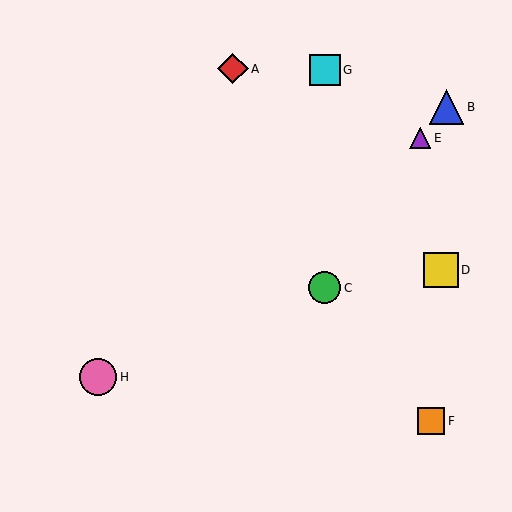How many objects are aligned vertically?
2 objects (C, G) are aligned vertically.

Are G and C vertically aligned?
Yes, both are at x≈325.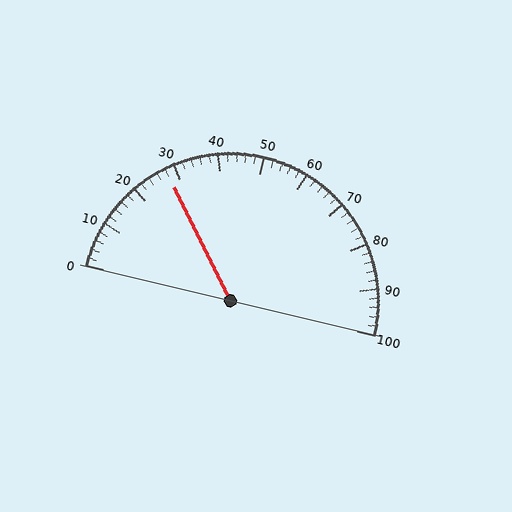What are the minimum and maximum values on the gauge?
The gauge ranges from 0 to 100.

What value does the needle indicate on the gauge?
The needle indicates approximately 28.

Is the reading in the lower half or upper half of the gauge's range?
The reading is in the lower half of the range (0 to 100).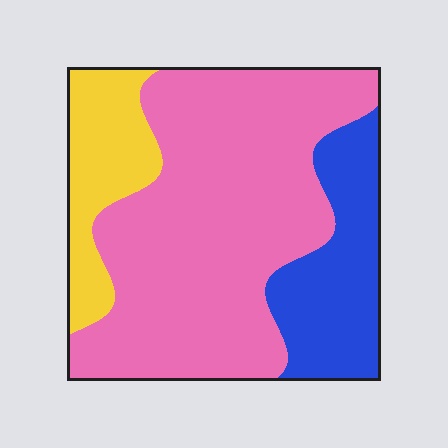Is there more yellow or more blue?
Blue.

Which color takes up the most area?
Pink, at roughly 65%.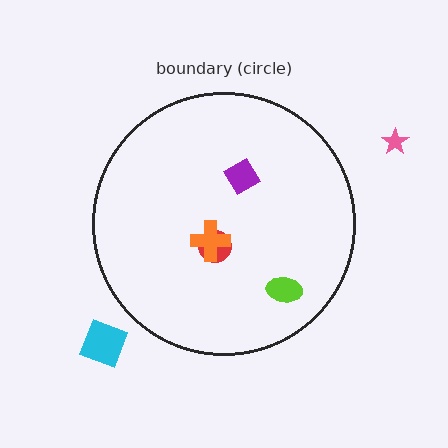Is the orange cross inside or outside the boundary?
Inside.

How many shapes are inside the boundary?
4 inside, 2 outside.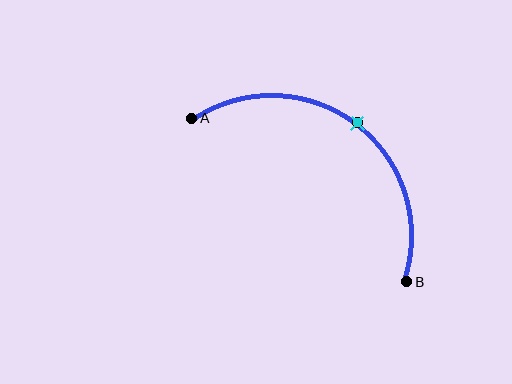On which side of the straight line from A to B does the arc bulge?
The arc bulges above and to the right of the straight line connecting A and B.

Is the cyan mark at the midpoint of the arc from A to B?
Yes. The cyan mark lies on the arc at equal arc-length from both A and B — it is the arc midpoint.